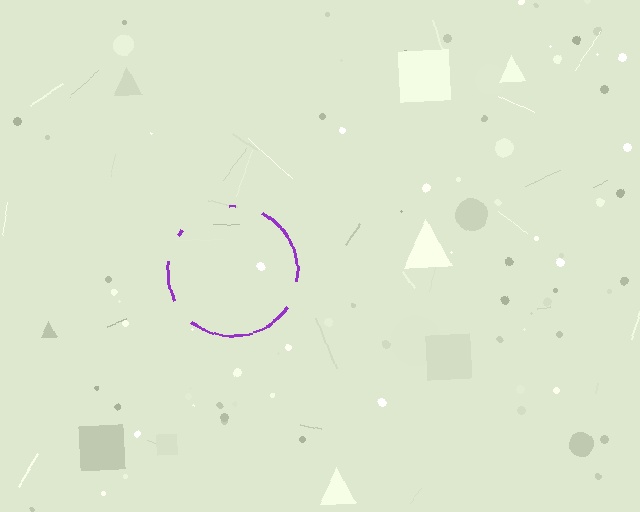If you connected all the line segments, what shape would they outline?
They would outline a circle.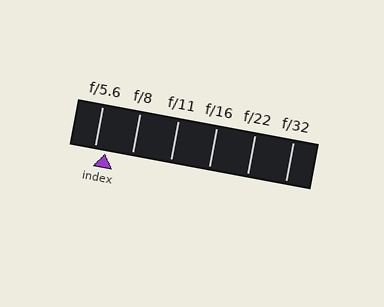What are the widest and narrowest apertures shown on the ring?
The widest aperture shown is f/5.6 and the narrowest is f/32.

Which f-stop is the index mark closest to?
The index mark is closest to f/5.6.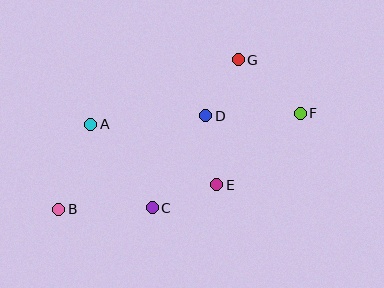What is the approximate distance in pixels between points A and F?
The distance between A and F is approximately 210 pixels.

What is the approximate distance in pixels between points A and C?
The distance between A and C is approximately 104 pixels.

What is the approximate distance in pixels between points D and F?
The distance between D and F is approximately 95 pixels.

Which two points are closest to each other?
Points D and G are closest to each other.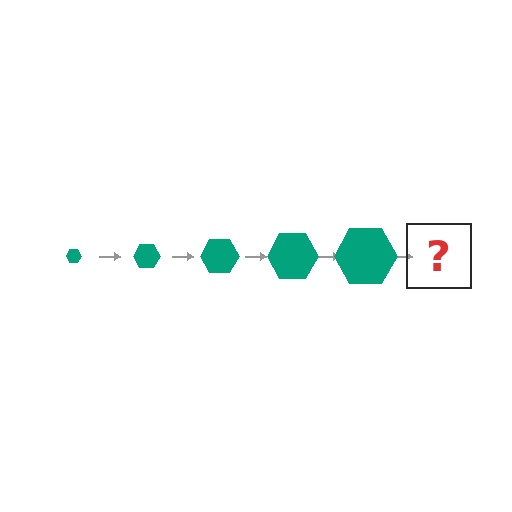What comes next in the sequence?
The next element should be a teal hexagon, larger than the previous one.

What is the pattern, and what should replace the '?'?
The pattern is that the hexagon gets progressively larger each step. The '?' should be a teal hexagon, larger than the previous one.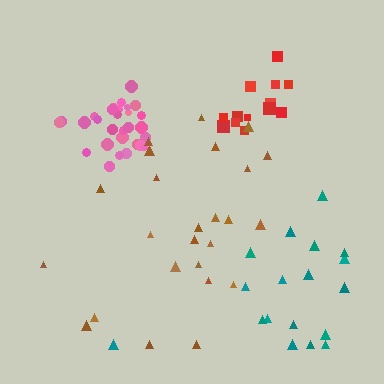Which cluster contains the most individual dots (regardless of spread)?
Pink (30).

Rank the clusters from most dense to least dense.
pink, red, brown, teal.